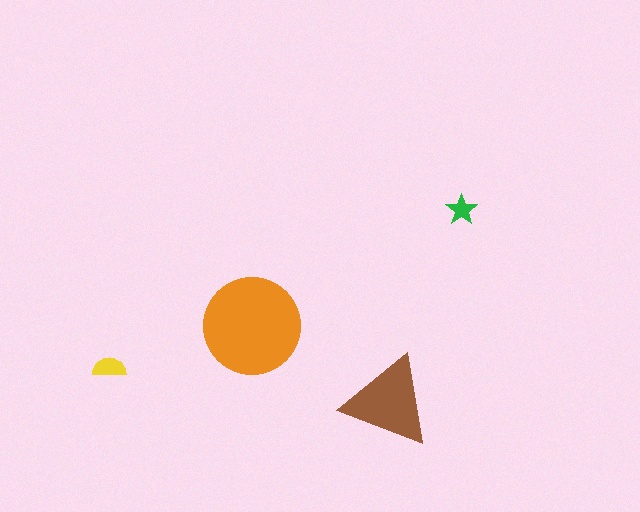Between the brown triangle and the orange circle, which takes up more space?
The orange circle.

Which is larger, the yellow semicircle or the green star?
The yellow semicircle.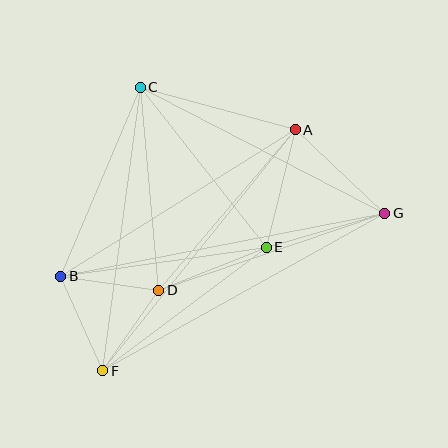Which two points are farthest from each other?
Points B and G are farthest from each other.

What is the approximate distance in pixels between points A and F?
The distance between A and F is approximately 308 pixels.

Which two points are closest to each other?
Points D and F are closest to each other.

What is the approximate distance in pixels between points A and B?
The distance between A and B is approximately 276 pixels.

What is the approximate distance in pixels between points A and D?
The distance between A and D is approximately 211 pixels.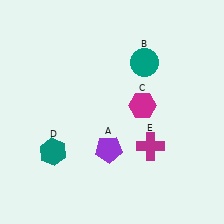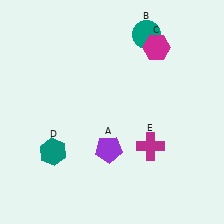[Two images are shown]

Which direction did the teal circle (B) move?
The teal circle (B) moved up.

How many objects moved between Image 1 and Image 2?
2 objects moved between the two images.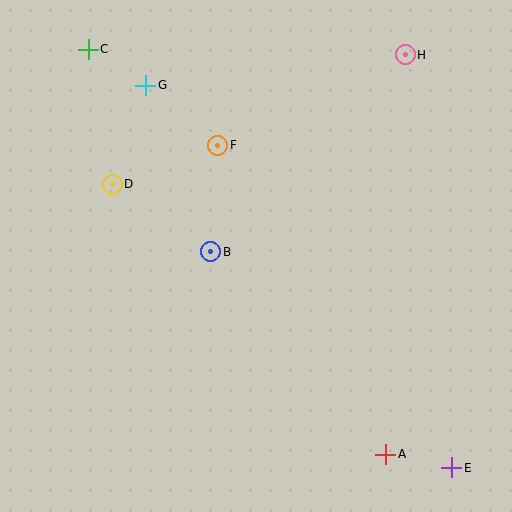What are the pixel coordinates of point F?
Point F is at (218, 145).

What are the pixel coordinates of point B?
Point B is at (211, 252).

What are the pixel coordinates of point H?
Point H is at (405, 55).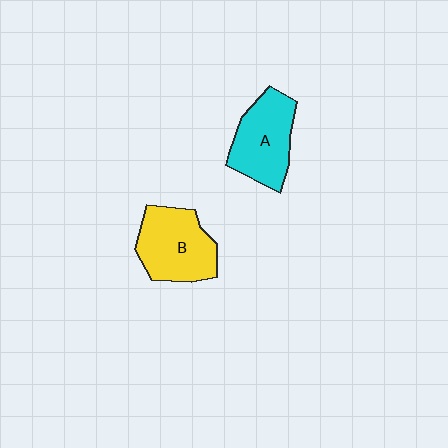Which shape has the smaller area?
Shape A (cyan).